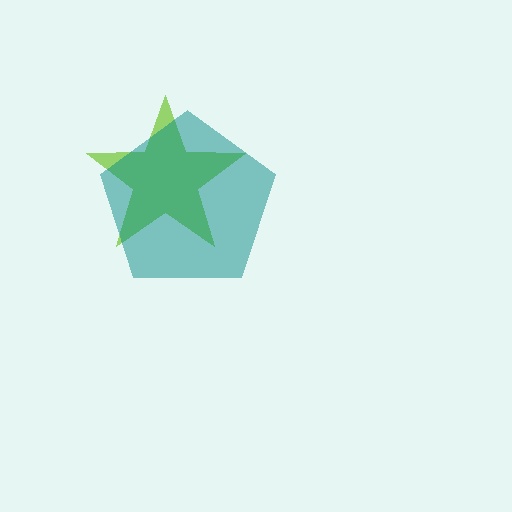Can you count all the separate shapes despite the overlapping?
Yes, there are 2 separate shapes.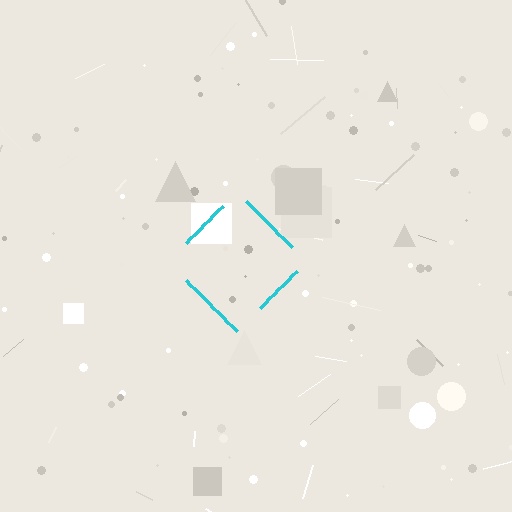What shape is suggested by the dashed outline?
The dashed outline suggests a diamond.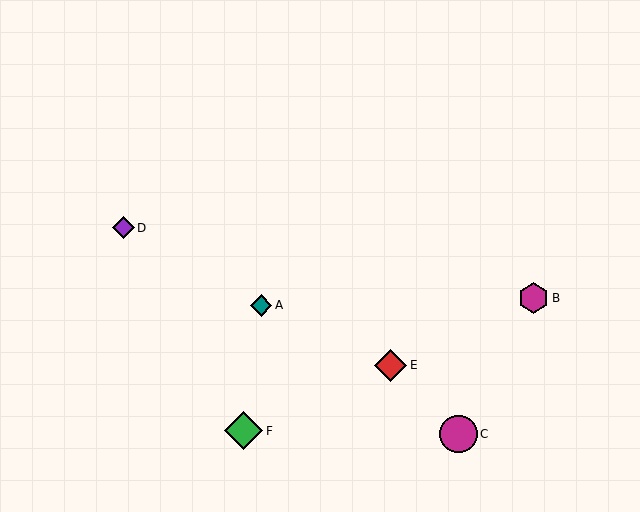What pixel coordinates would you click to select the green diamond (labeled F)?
Click at (244, 431) to select the green diamond F.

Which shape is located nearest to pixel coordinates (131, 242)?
The purple diamond (labeled D) at (123, 228) is nearest to that location.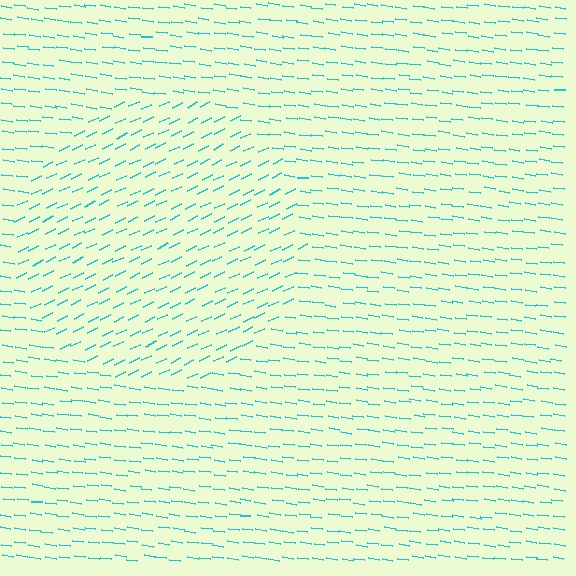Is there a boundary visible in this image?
Yes, there is a texture boundary formed by a change in line orientation.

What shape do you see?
I see a circle.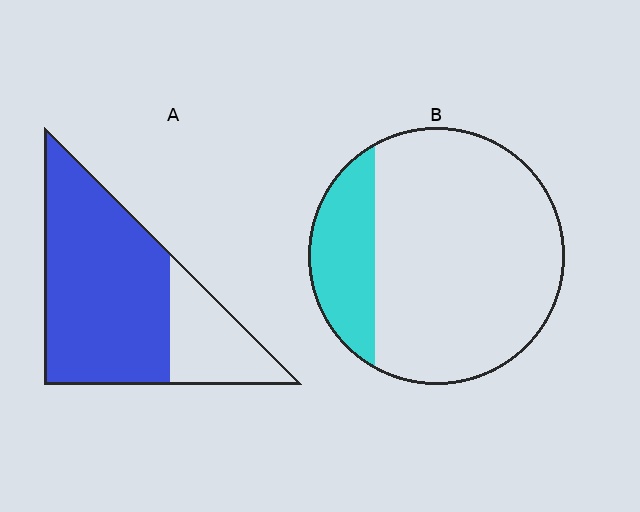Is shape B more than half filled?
No.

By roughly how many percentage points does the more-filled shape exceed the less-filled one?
By roughly 55 percentage points (A over B).